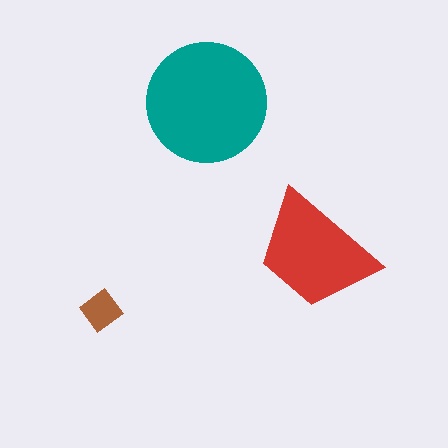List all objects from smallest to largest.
The brown diamond, the red trapezoid, the teal circle.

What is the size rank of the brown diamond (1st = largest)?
3rd.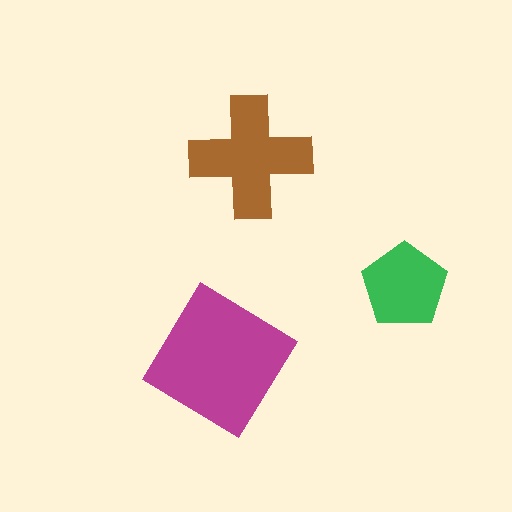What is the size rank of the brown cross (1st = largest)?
2nd.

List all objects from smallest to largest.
The green pentagon, the brown cross, the magenta diamond.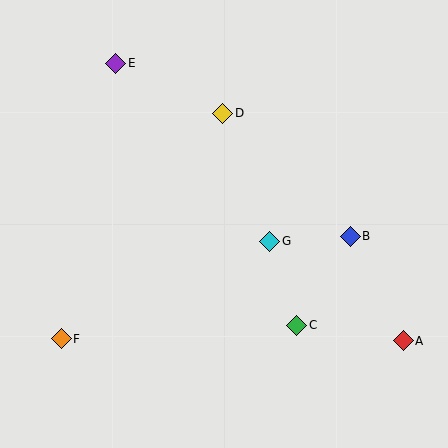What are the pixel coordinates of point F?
Point F is at (61, 339).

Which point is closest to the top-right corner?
Point D is closest to the top-right corner.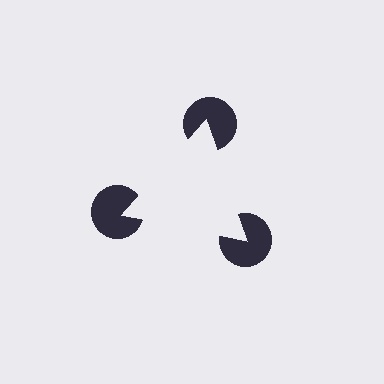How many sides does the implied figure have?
3 sides.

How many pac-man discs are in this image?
There are 3 — one at each vertex of the illusory triangle.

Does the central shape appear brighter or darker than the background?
It typically appears slightly brighter than the background, even though no actual brightness change is drawn.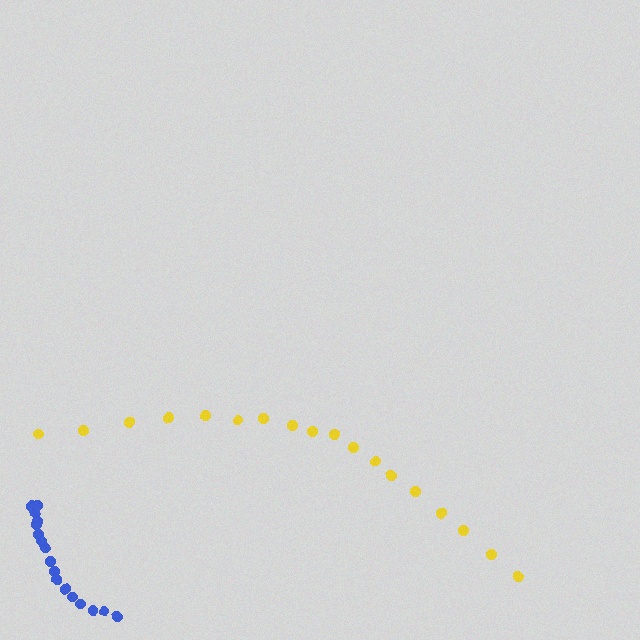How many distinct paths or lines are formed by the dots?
There are 2 distinct paths.